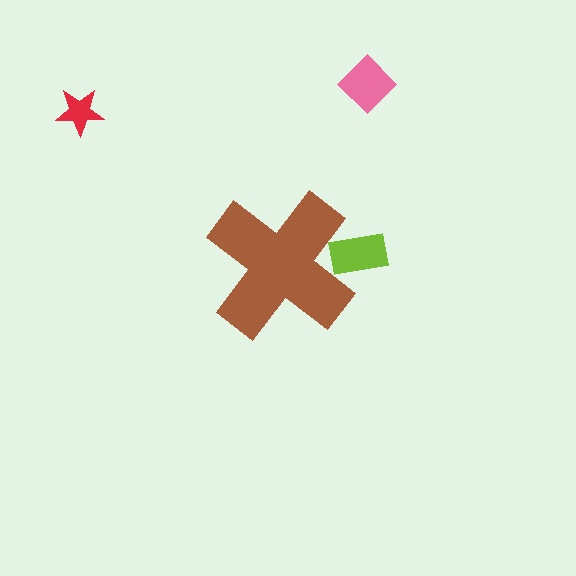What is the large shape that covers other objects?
A brown cross.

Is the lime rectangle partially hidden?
Yes, the lime rectangle is partially hidden behind the brown cross.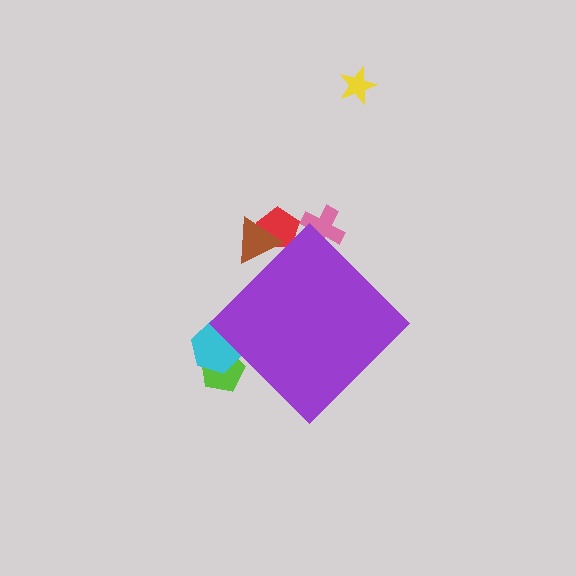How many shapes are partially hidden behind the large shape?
5 shapes are partially hidden.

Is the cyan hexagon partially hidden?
Yes, the cyan hexagon is partially hidden behind the purple diamond.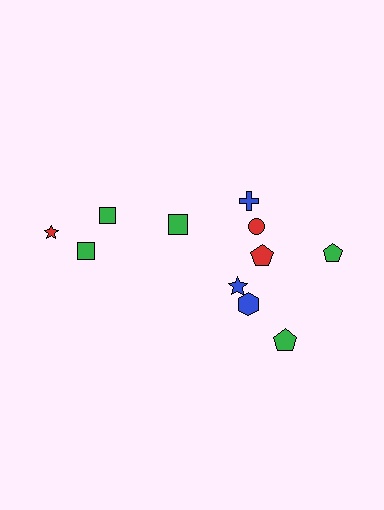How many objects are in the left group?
There are 4 objects.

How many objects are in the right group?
There are 7 objects.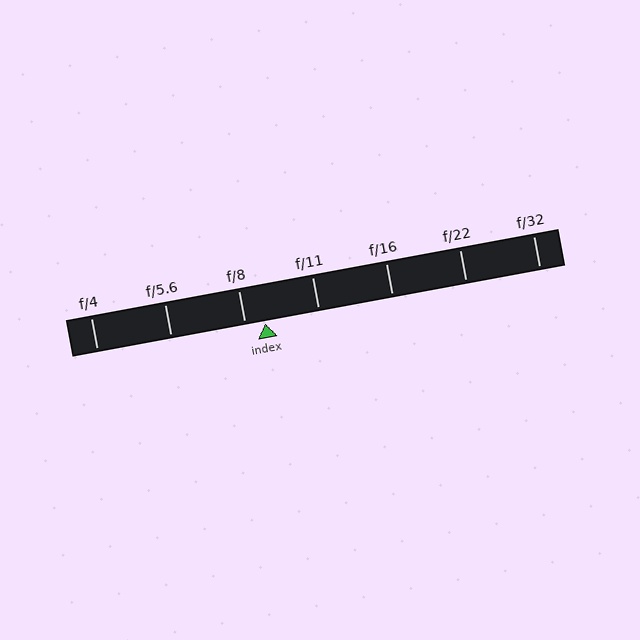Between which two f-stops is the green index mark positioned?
The index mark is between f/8 and f/11.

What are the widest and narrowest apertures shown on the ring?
The widest aperture shown is f/4 and the narrowest is f/32.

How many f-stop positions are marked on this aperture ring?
There are 7 f-stop positions marked.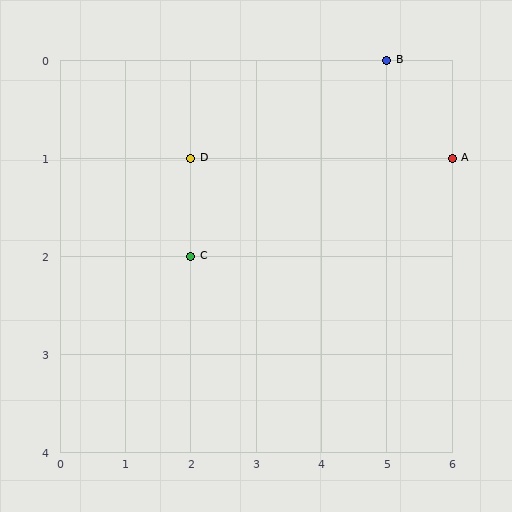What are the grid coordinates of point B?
Point B is at grid coordinates (5, 0).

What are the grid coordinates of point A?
Point A is at grid coordinates (6, 1).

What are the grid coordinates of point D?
Point D is at grid coordinates (2, 1).